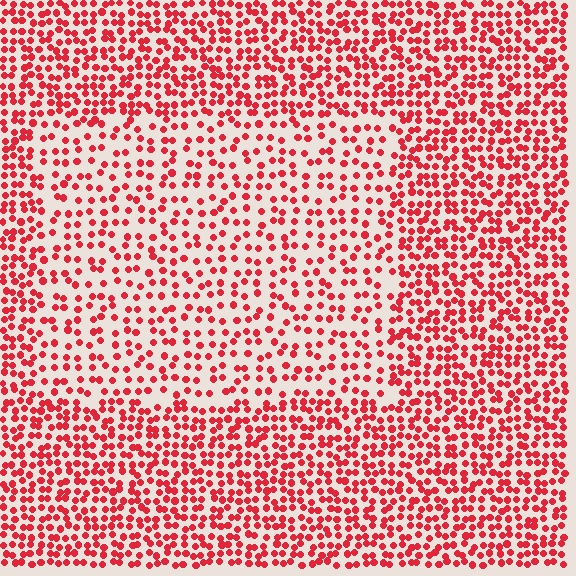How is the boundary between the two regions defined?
The boundary is defined by a change in element density (approximately 1.8x ratio). All elements are the same color, size, and shape.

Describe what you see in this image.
The image contains small red elements arranged at two different densities. A rectangle-shaped region is visible where the elements are less densely packed than the surrounding area.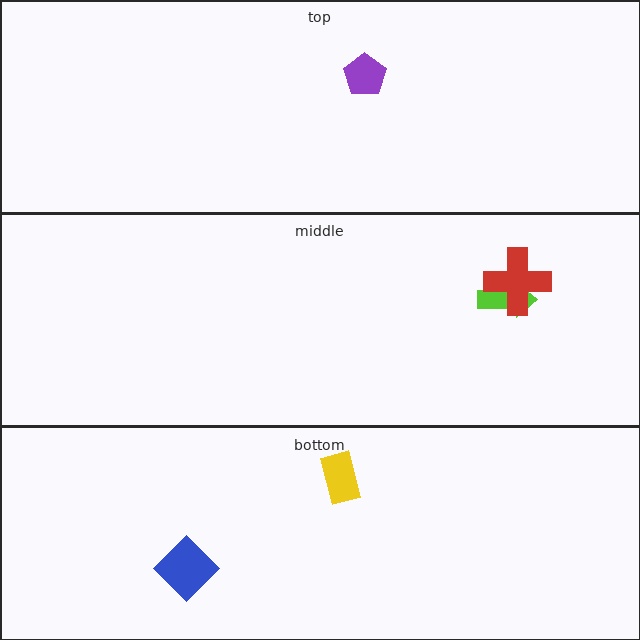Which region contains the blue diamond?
The bottom region.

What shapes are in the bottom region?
The blue diamond, the yellow rectangle.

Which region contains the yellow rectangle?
The bottom region.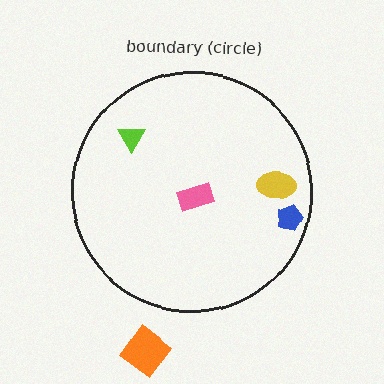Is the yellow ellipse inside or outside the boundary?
Inside.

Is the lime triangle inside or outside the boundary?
Inside.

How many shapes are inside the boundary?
4 inside, 1 outside.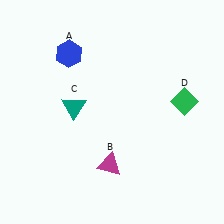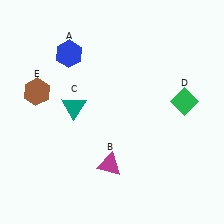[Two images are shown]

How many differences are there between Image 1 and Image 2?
There is 1 difference between the two images.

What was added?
A brown hexagon (E) was added in Image 2.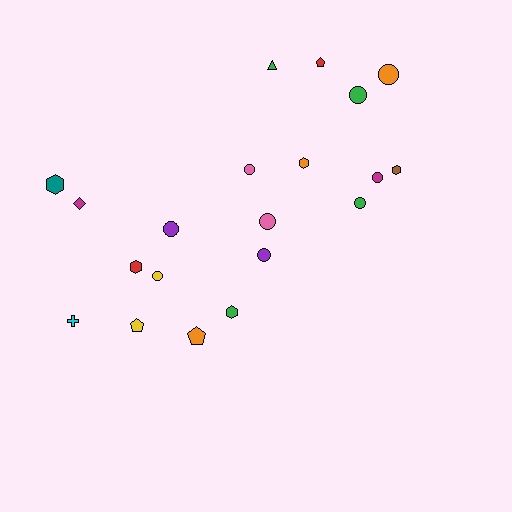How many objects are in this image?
There are 20 objects.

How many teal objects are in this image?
There is 1 teal object.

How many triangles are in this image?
There is 1 triangle.